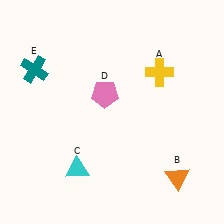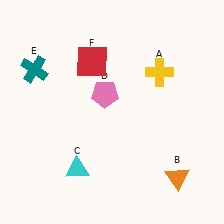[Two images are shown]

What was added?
A red square (F) was added in Image 2.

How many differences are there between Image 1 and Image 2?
There is 1 difference between the two images.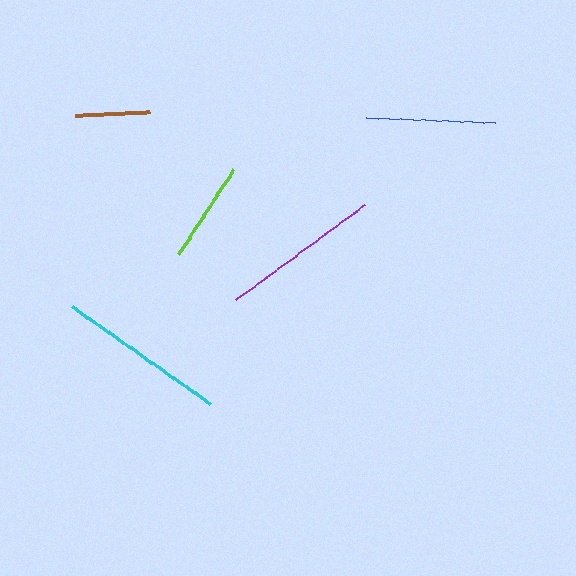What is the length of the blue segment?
The blue segment is approximately 129 pixels long.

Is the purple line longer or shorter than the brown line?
The purple line is longer than the brown line.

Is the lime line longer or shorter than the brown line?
The lime line is longer than the brown line.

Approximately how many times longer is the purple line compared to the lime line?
The purple line is approximately 1.6 times the length of the lime line.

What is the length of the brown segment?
The brown segment is approximately 75 pixels long.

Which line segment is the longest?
The cyan line is the longest at approximately 170 pixels.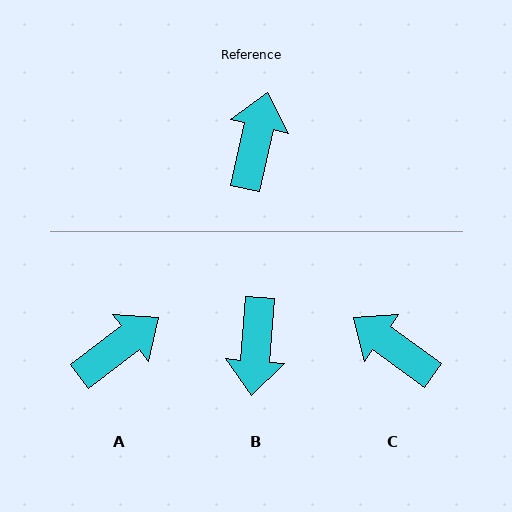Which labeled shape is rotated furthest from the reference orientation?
B, about 172 degrees away.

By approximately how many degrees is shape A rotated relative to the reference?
Approximately 40 degrees clockwise.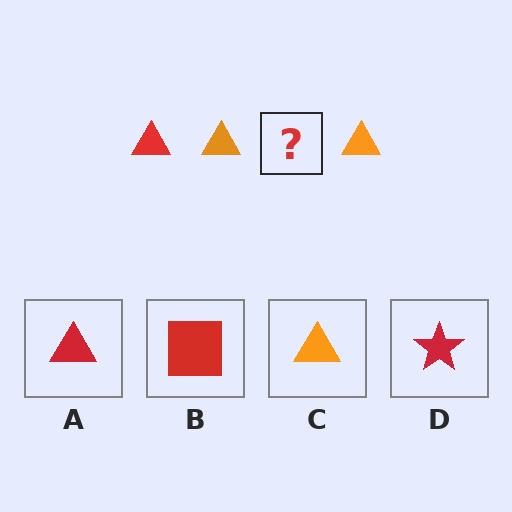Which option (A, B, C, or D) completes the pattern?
A.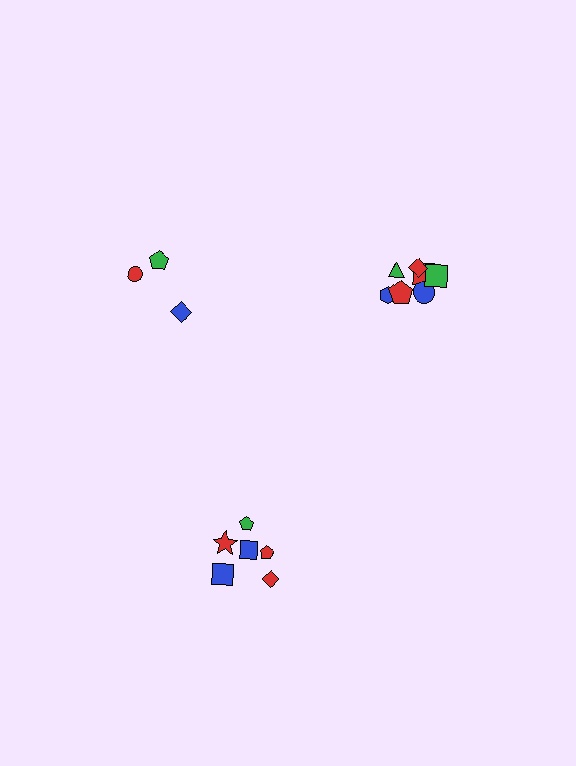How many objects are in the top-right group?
There are 7 objects.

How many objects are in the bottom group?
There are 6 objects.